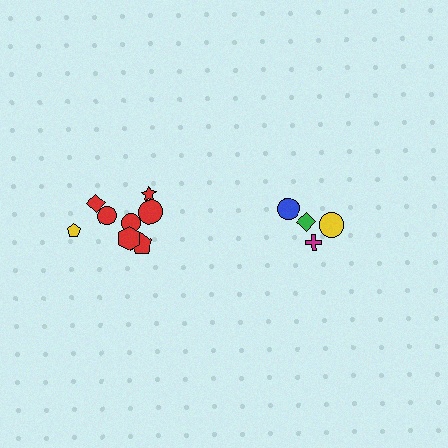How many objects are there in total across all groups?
There are 12 objects.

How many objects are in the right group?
There are 4 objects.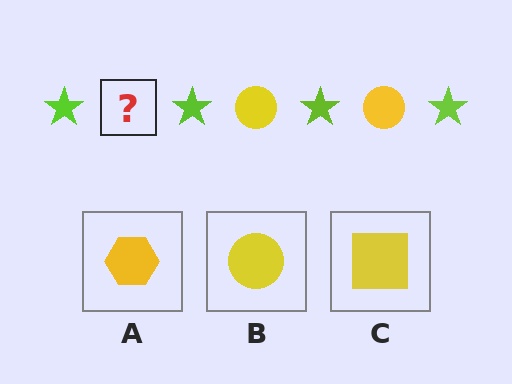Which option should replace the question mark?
Option B.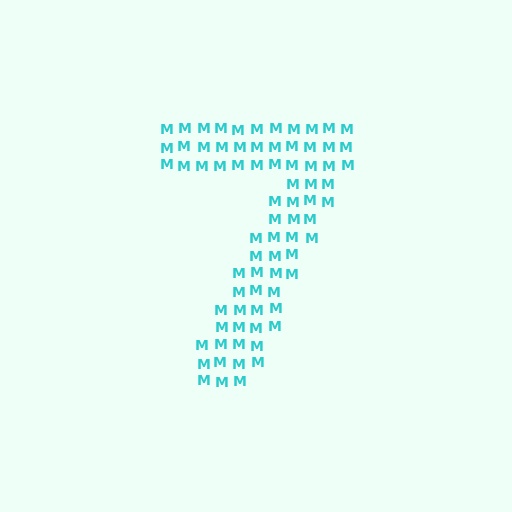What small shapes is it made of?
It is made of small letter M's.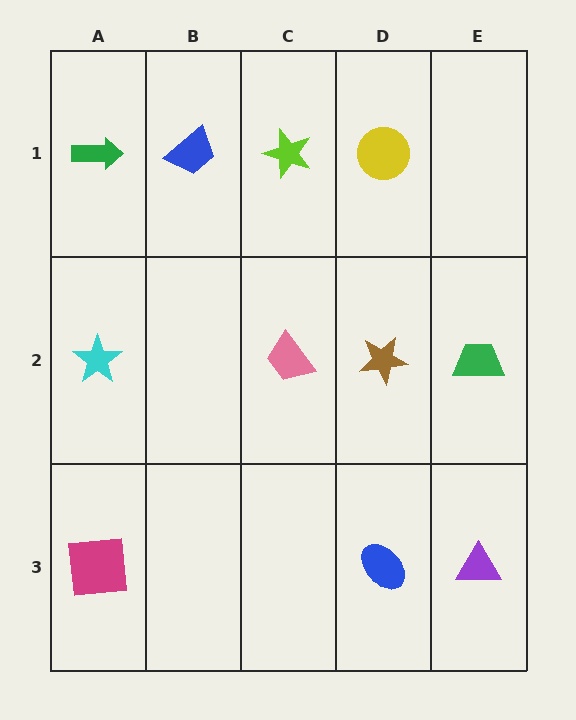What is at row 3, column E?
A purple triangle.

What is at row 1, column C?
A lime star.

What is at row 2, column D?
A brown star.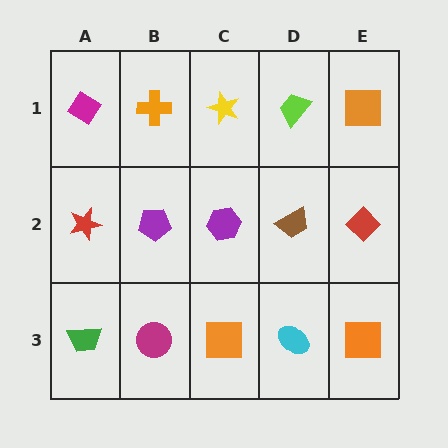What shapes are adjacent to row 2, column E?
An orange square (row 1, column E), an orange square (row 3, column E), a brown trapezoid (row 2, column D).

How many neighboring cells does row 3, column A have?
2.